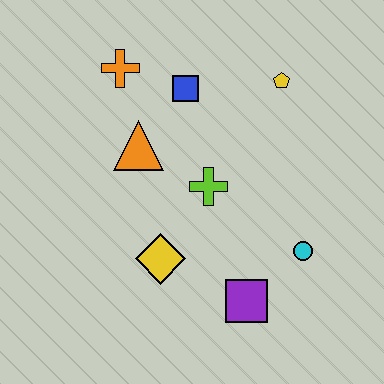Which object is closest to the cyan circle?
The purple square is closest to the cyan circle.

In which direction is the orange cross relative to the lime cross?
The orange cross is above the lime cross.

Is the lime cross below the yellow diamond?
No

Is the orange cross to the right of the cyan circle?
No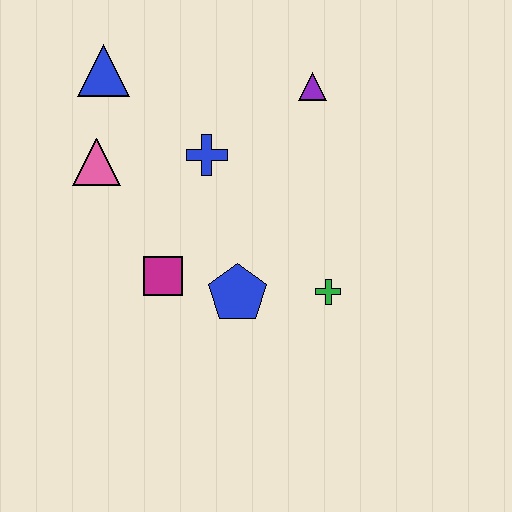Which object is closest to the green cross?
The blue pentagon is closest to the green cross.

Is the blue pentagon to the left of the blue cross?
No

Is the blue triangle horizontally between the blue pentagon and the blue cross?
No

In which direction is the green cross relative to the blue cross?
The green cross is below the blue cross.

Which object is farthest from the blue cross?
The green cross is farthest from the blue cross.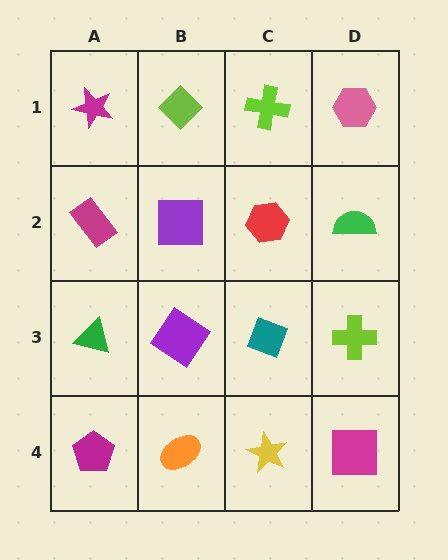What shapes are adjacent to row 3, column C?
A red hexagon (row 2, column C), a yellow star (row 4, column C), a purple diamond (row 3, column B), a lime cross (row 3, column D).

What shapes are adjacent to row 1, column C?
A red hexagon (row 2, column C), a lime diamond (row 1, column B), a pink hexagon (row 1, column D).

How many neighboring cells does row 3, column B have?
4.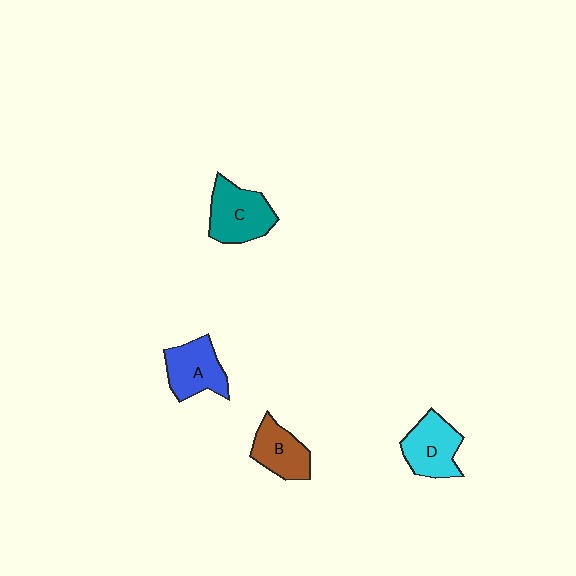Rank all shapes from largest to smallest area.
From largest to smallest: C (teal), D (cyan), A (blue), B (brown).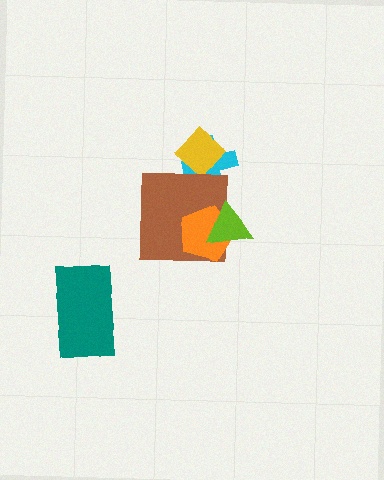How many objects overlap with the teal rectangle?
0 objects overlap with the teal rectangle.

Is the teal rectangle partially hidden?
No, no other shape covers it.